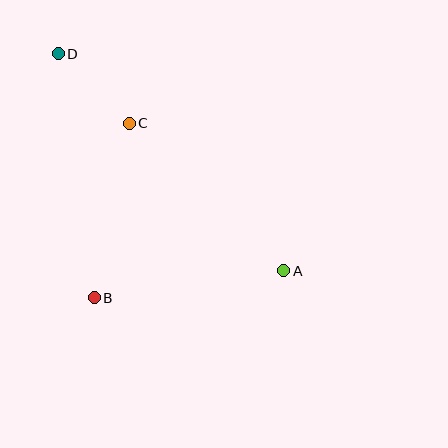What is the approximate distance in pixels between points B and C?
The distance between B and C is approximately 178 pixels.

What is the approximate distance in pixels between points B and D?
The distance between B and D is approximately 247 pixels.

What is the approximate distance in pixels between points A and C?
The distance between A and C is approximately 214 pixels.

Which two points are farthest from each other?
Points A and D are farthest from each other.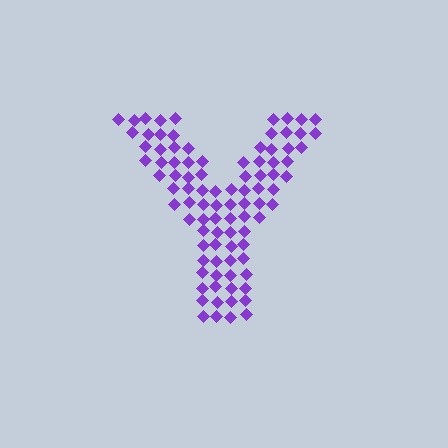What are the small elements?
The small elements are diamonds.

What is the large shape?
The large shape is the letter Y.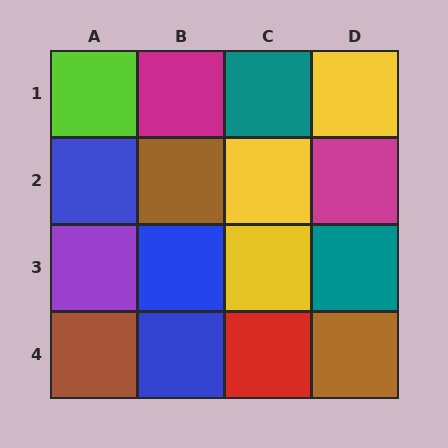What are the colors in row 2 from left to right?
Blue, brown, yellow, magenta.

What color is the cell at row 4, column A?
Brown.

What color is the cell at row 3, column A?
Purple.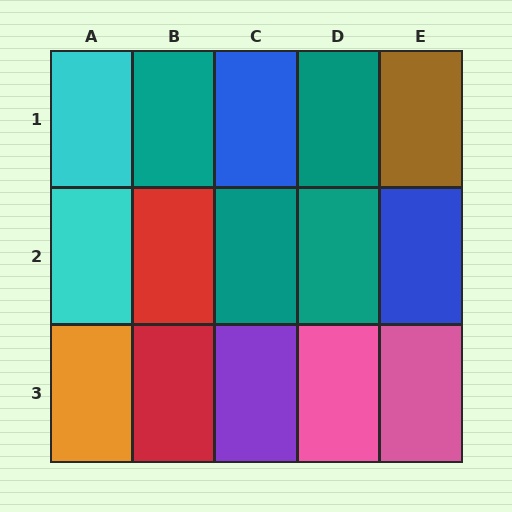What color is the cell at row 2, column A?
Cyan.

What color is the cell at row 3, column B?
Red.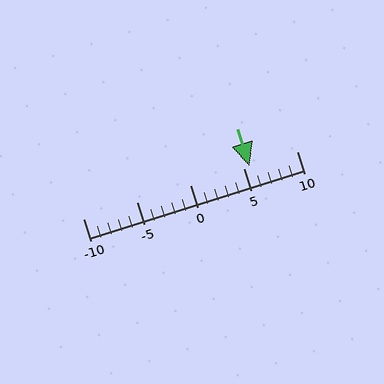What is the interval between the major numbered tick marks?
The major tick marks are spaced 5 units apart.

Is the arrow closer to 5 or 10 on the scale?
The arrow is closer to 5.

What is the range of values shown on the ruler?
The ruler shows values from -10 to 10.